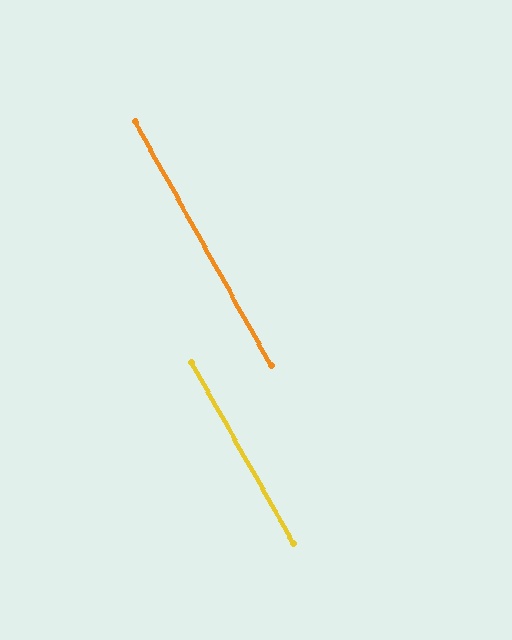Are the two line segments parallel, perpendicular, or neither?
Parallel — their directions differ by only 0.2°.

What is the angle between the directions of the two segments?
Approximately 0 degrees.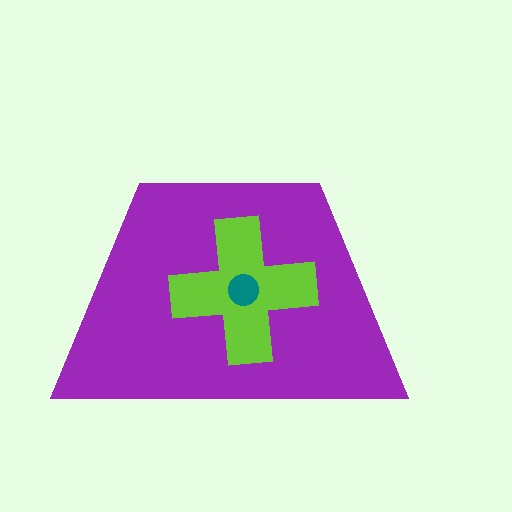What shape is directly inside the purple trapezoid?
The lime cross.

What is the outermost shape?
The purple trapezoid.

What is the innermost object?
The teal circle.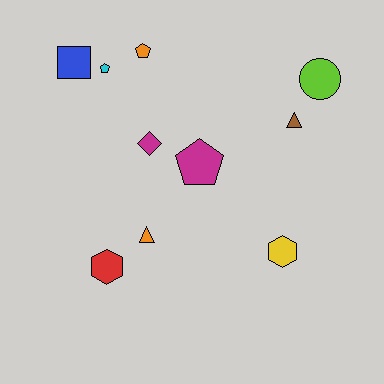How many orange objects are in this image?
There are 2 orange objects.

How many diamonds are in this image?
There is 1 diamond.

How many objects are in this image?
There are 10 objects.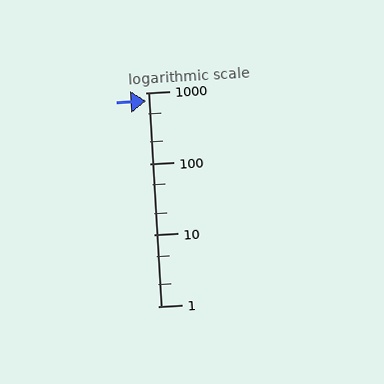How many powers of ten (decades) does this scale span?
The scale spans 3 decades, from 1 to 1000.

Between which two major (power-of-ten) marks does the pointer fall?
The pointer is between 100 and 1000.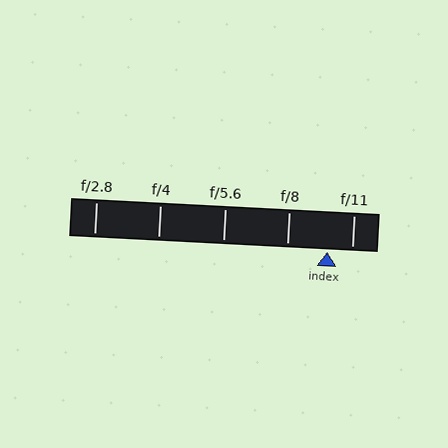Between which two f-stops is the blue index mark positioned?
The index mark is between f/8 and f/11.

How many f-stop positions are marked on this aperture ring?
There are 5 f-stop positions marked.